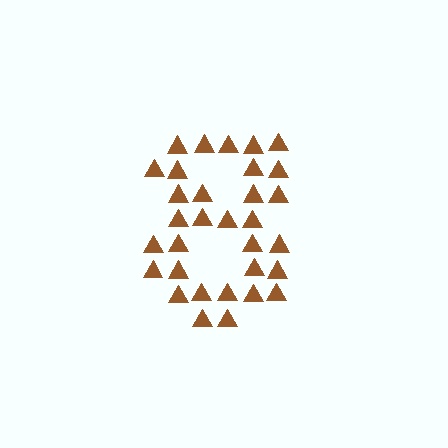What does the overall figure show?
The overall figure shows the digit 8.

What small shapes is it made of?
It is made of small triangles.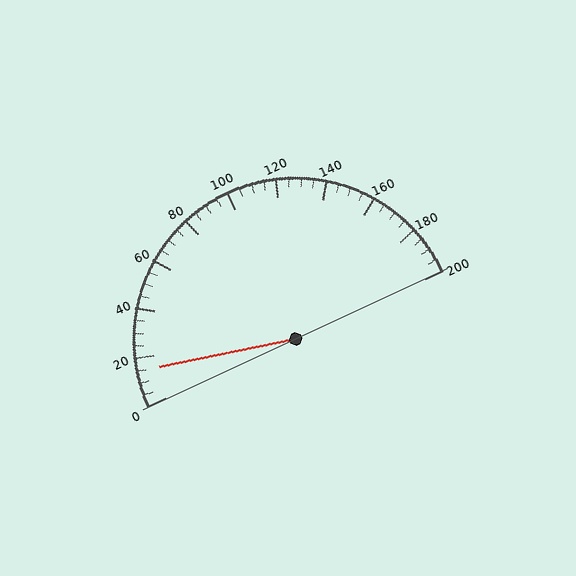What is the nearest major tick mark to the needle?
The nearest major tick mark is 20.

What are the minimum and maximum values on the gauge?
The gauge ranges from 0 to 200.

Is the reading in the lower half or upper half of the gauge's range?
The reading is in the lower half of the range (0 to 200).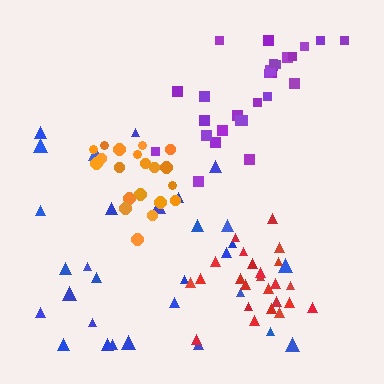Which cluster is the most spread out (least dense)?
Blue.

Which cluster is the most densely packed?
Red.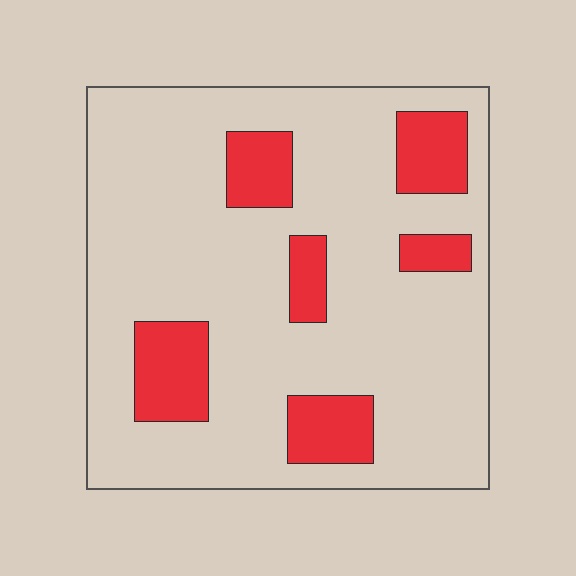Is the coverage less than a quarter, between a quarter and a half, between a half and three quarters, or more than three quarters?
Less than a quarter.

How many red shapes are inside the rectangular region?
6.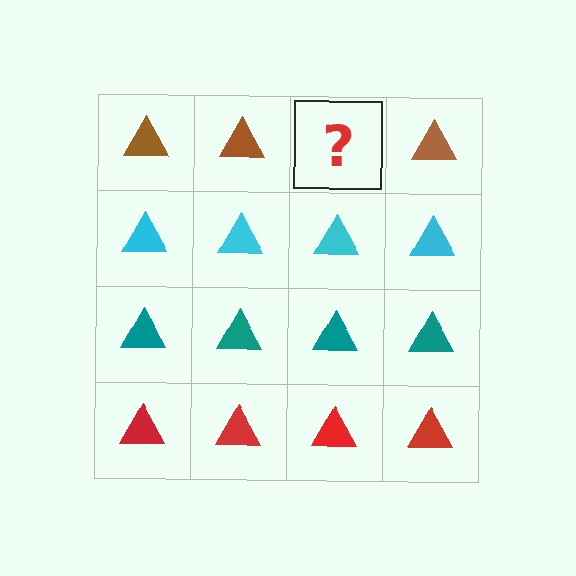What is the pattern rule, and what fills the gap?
The rule is that each row has a consistent color. The gap should be filled with a brown triangle.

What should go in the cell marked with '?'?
The missing cell should contain a brown triangle.